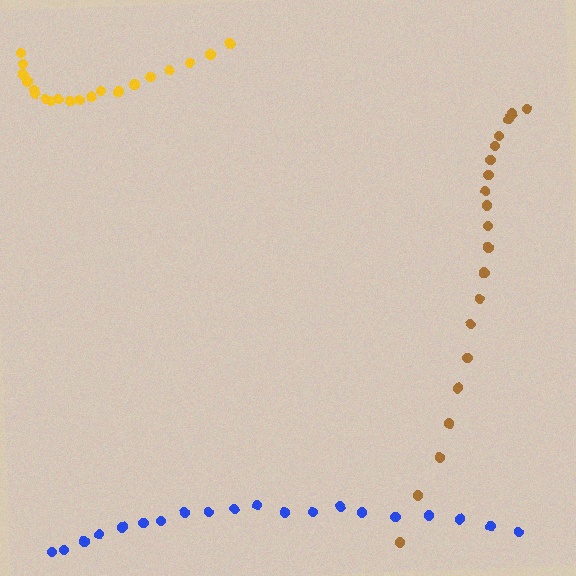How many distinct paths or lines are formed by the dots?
There are 3 distinct paths.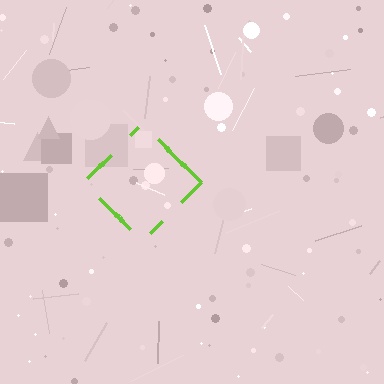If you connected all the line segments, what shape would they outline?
They would outline a diamond.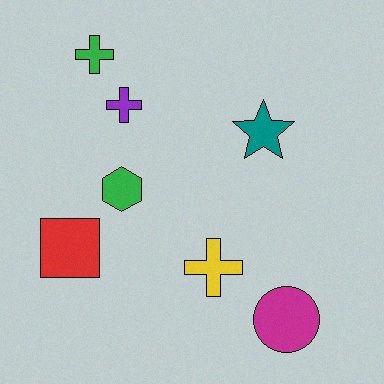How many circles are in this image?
There is 1 circle.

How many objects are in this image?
There are 7 objects.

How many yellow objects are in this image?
There is 1 yellow object.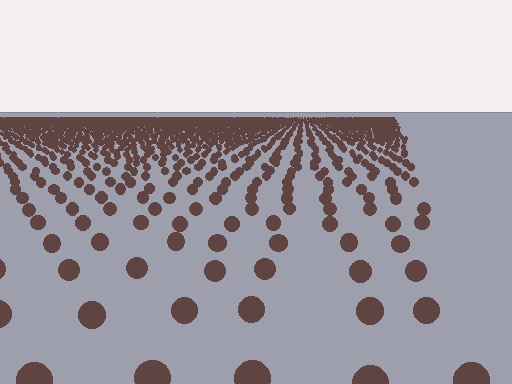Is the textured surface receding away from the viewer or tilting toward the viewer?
The surface is receding away from the viewer. Texture elements get smaller and denser toward the top.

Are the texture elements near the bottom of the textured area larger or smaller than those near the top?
Larger. Near the bottom, elements are closer to the viewer and appear at a bigger on-screen size.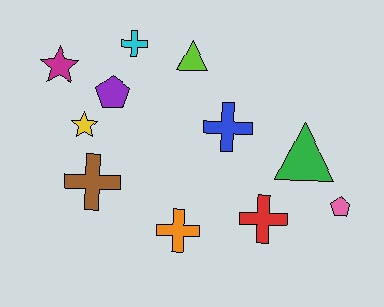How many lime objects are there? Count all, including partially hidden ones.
There is 1 lime object.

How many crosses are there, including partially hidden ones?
There are 5 crosses.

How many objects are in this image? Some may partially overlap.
There are 11 objects.